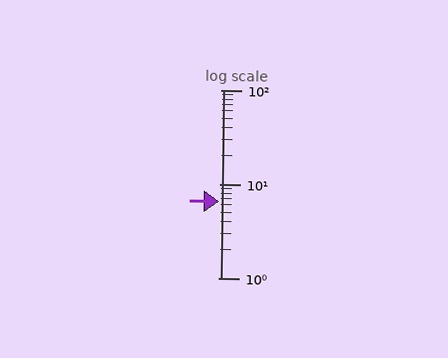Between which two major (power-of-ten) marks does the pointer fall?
The pointer is between 1 and 10.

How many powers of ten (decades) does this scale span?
The scale spans 2 decades, from 1 to 100.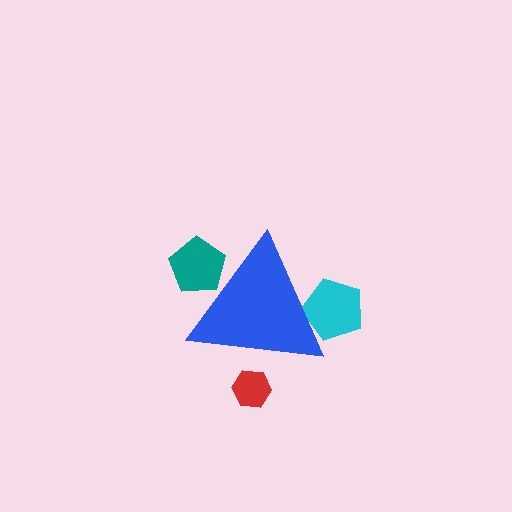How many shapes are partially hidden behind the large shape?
3 shapes are partially hidden.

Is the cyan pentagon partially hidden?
Yes, the cyan pentagon is partially hidden behind the blue triangle.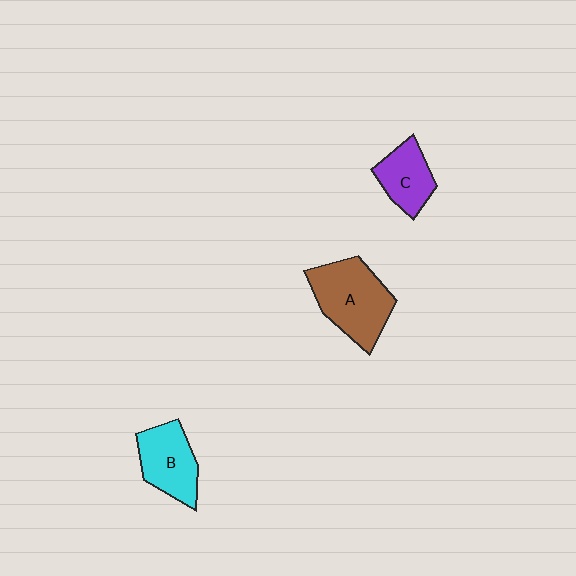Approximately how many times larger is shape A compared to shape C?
Approximately 1.7 times.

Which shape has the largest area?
Shape A (brown).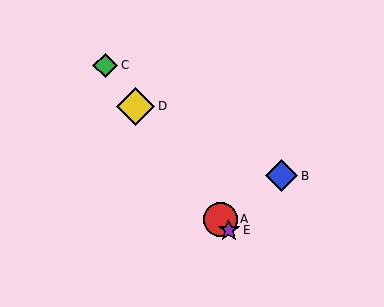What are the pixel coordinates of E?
Object E is at (229, 230).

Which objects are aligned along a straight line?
Objects A, C, D, E are aligned along a straight line.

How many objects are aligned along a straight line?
4 objects (A, C, D, E) are aligned along a straight line.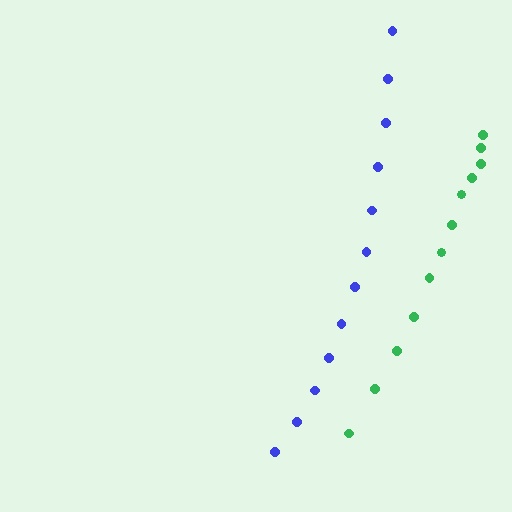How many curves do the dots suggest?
There are 2 distinct paths.